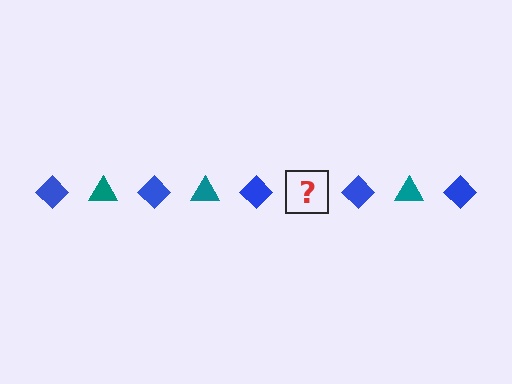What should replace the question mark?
The question mark should be replaced with a teal triangle.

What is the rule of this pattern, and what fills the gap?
The rule is that the pattern alternates between blue diamond and teal triangle. The gap should be filled with a teal triangle.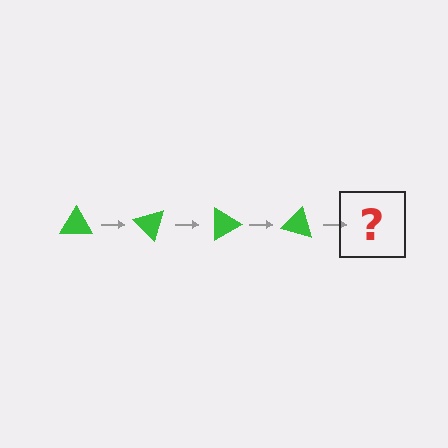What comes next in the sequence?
The next element should be a green triangle rotated 180 degrees.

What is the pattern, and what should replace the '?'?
The pattern is that the triangle rotates 45 degrees each step. The '?' should be a green triangle rotated 180 degrees.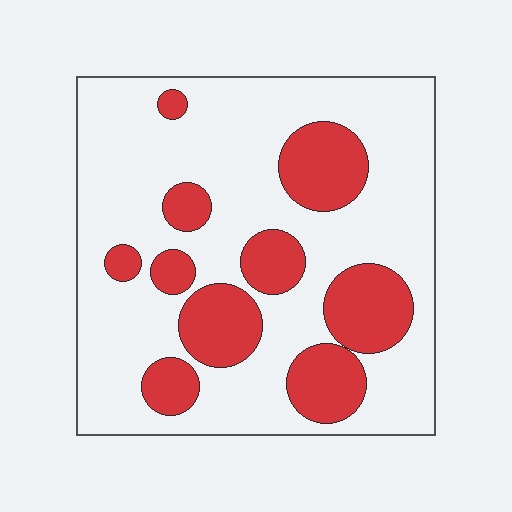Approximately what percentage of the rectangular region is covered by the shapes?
Approximately 25%.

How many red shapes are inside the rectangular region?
10.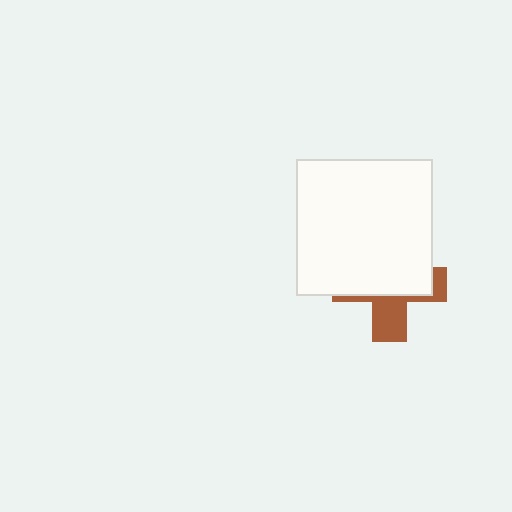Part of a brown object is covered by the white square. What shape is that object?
It is a cross.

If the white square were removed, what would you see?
You would see the complete brown cross.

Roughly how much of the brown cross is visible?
A small part of it is visible (roughly 37%).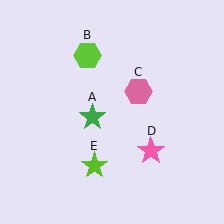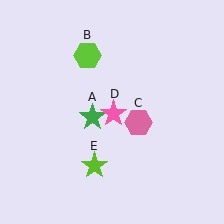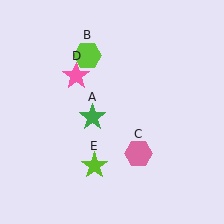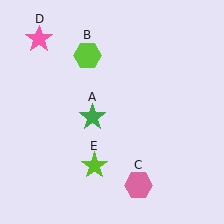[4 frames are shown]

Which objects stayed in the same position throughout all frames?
Green star (object A) and lime hexagon (object B) and lime star (object E) remained stationary.